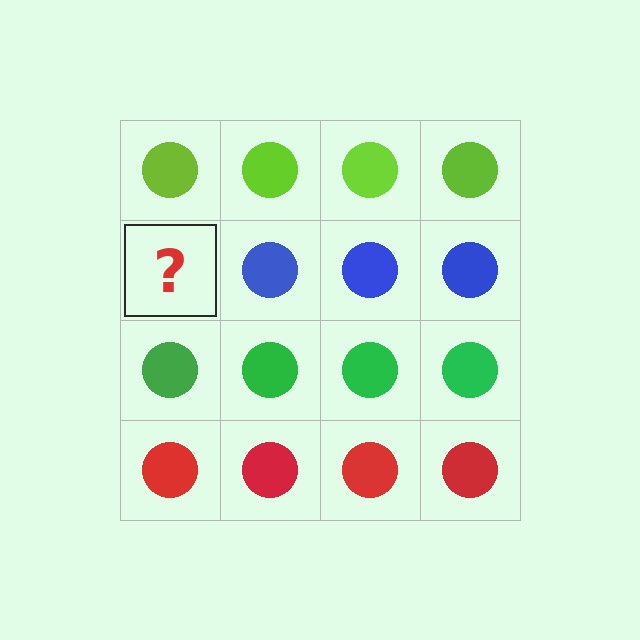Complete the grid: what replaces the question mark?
The question mark should be replaced with a blue circle.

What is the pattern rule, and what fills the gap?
The rule is that each row has a consistent color. The gap should be filled with a blue circle.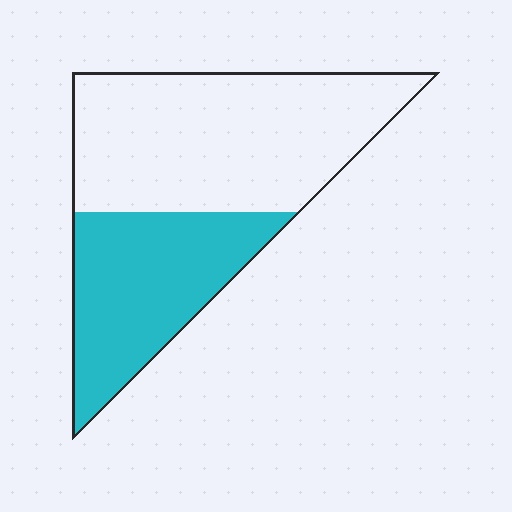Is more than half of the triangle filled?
No.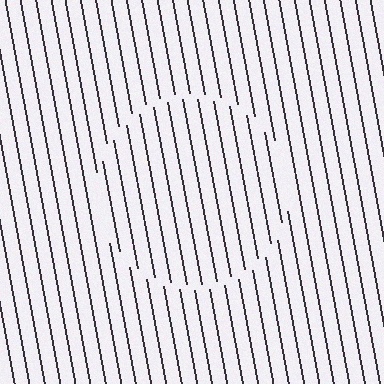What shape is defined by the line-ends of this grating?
An illusory circle. The interior of the shape contains the same grating, shifted by half a period — the contour is defined by the phase discontinuity where line-ends from the inner and outer gratings abut.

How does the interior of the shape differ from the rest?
The interior of the shape contains the same grating, shifted by half a period — the contour is defined by the phase discontinuity where line-ends from the inner and outer gratings abut.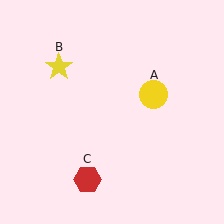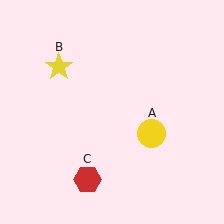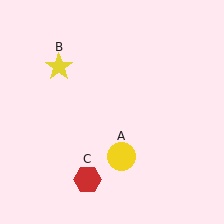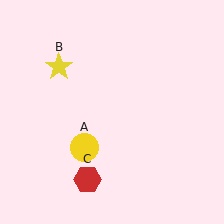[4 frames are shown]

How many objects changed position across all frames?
1 object changed position: yellow circle (object A).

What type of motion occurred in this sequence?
The yellow circle (object A) rotated clockwise around the center of the scene.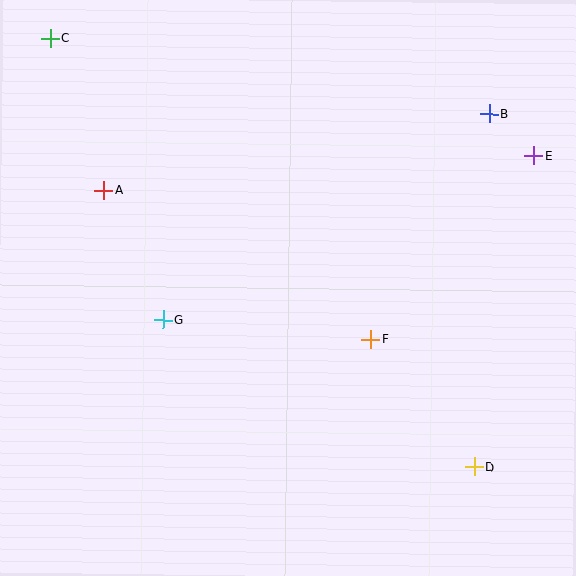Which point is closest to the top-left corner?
Point C is closest to the top-left corner.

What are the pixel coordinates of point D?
Point D is at (474, 467).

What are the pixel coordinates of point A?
Point A is at (104, 190).